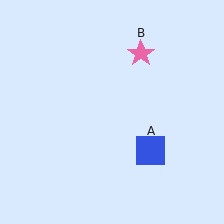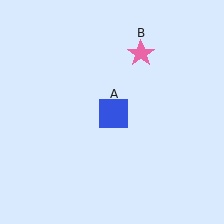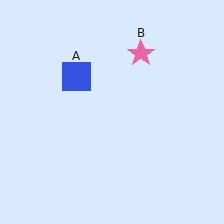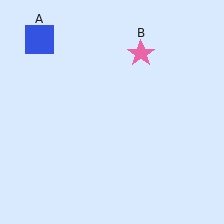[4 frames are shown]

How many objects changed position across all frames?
1 object changed position: blue square (object A).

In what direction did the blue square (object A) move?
The blue square (object A) moved up and to the left.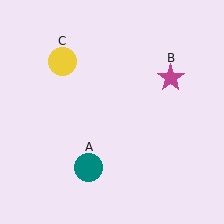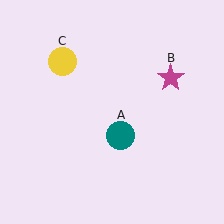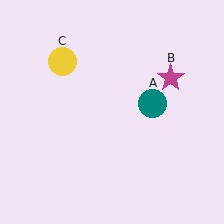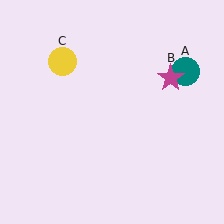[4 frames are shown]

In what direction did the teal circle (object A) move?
The teal circle (object A) moved up and to the right.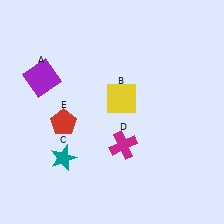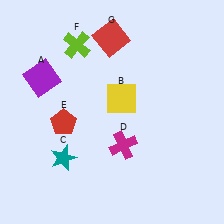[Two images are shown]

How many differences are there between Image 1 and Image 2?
There are 2 differences between the two images.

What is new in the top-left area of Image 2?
A lime cross (F) was added in the top-left area of Image 2.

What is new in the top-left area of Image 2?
A red square (G) was added in the top-left area of Image 2.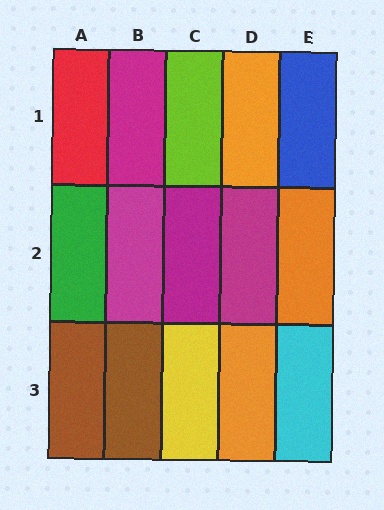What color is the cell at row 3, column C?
Yellow.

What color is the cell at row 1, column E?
Blue.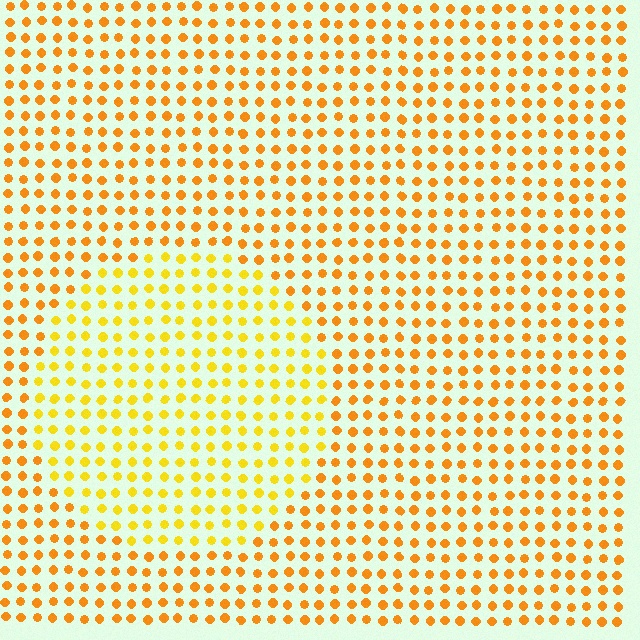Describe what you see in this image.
The image is filled with small orange elements in a uniform arrangement. A circle-shaped region is visible where the elements are tinted to a slightly different hue, forming a subtle color boundary.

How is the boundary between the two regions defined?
The boundary is defined purely by a slight shift in hue (about 22 degrees). Spacing, size, and orientation are identical on both sides.